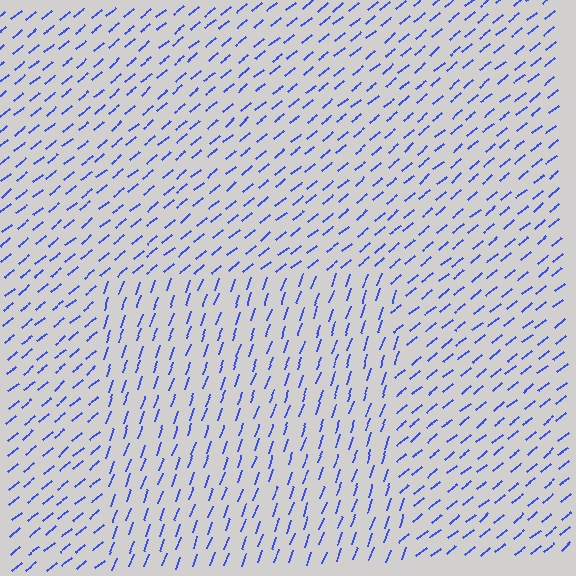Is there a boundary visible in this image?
Yes, there is a texture boundary formed by a change in line orientation.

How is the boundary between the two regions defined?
The boundary is defined purely by a change in line orientation (approximately 32 degrees difference). All lines are the same color and thickness.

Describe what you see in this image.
The image is filled with small blue line segments. A rectangle region in the image has lines oriented differently from the surrounding lines, creating a visible texture boundary.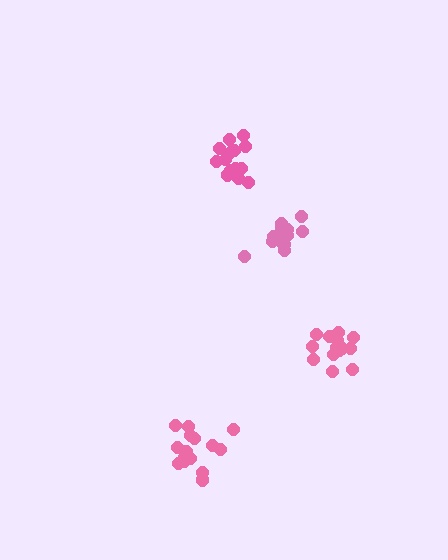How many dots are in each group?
Group 1: 13 dots, Group 2: 14 dots, Group 3: 15 dots, Group 4: 15 dots (57 total).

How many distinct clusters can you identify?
There are 4 distinct clusters.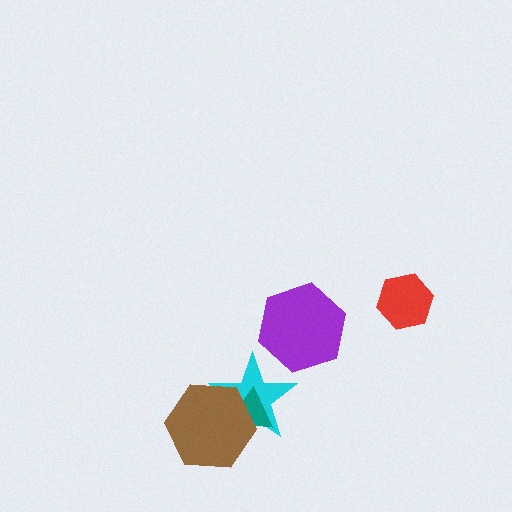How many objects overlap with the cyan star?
2 objects overlap with the cyan star.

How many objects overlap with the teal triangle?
2 objects overlap with the teal triangle.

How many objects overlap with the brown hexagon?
2 objects overlap with the brown hexagon.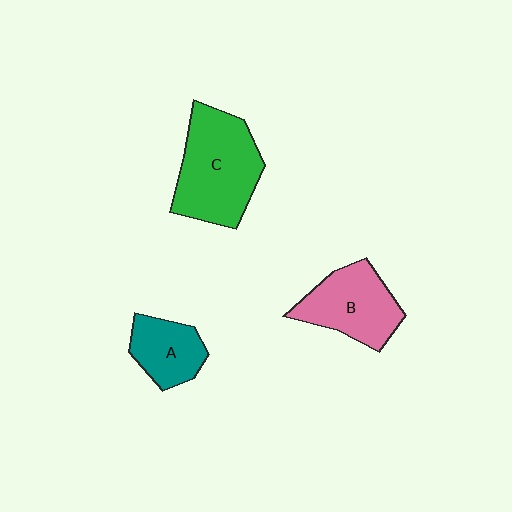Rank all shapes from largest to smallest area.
From largest to smallest: C (green), B (pink), A (teal).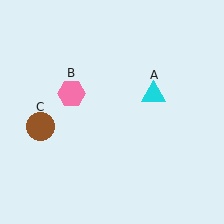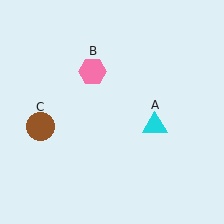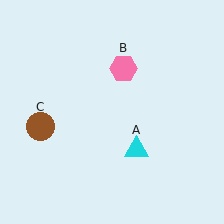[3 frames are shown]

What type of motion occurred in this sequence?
The cyan triangle (object A), pink hexagon (object B) rotated clockwise around the center of the scene.